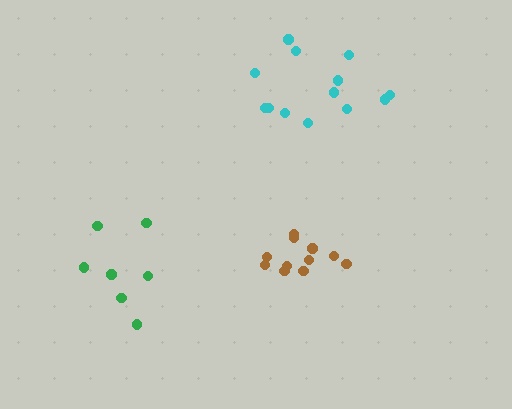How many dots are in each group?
Group 1: 11 dots, Group 2: 13 dots, Group 3: 7 dots (31 total).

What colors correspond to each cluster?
The clusters are colored: brown, cyan, green.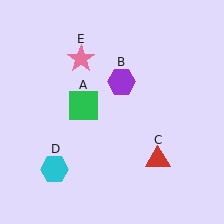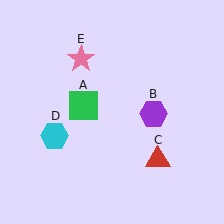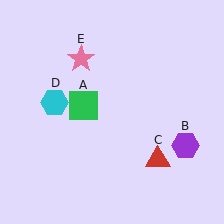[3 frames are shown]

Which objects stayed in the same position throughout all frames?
Green square (object A) and red triangle (object C) and pink star (object E) remained stationary.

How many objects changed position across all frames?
2 objects changed position: purple hexagon (object B), cyan hexagon (object D).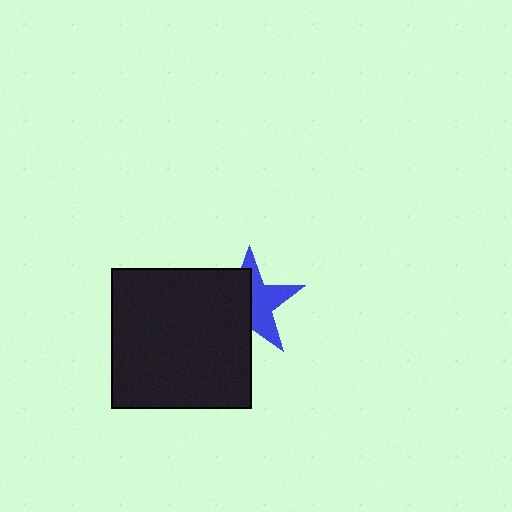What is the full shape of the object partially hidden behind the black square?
The partially hidden object is a blue star.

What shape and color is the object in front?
The object in front is a black square.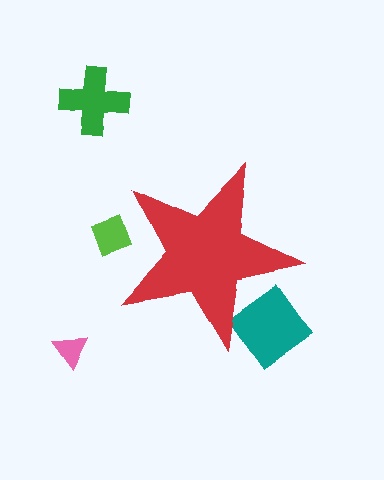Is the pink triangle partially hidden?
No, the pink triangle is fully visible.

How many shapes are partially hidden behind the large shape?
2 shapes are partially hidden.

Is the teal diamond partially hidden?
Yes, the teal diamond is partially hidden behind the red star.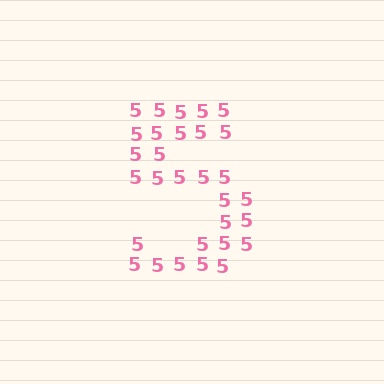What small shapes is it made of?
It is made of small digit 5's.